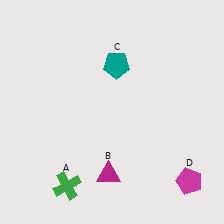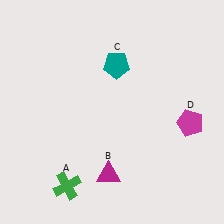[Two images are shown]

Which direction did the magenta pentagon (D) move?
The magenta pentagon (D) moved up.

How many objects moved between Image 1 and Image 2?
1 object moved between the two images.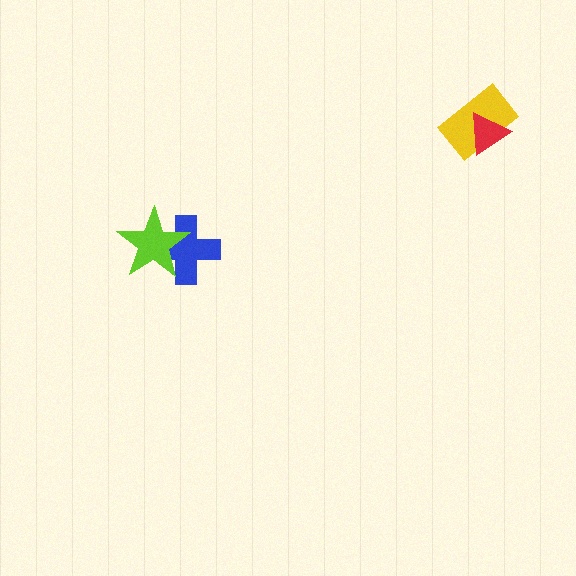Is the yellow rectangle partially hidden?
Yes, it is partially covered by another shape.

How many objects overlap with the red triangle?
1 object overlaps with the red triangle.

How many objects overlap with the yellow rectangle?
1 object overlaps with the yellow rectangle.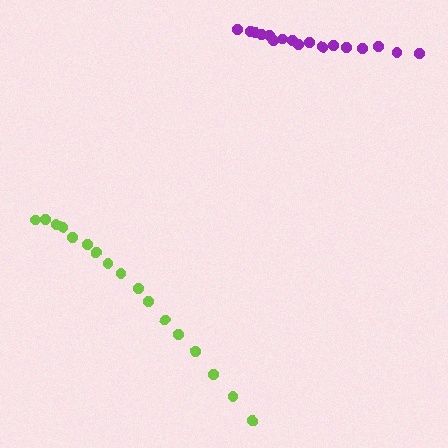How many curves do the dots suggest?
There are 2 distinct paths.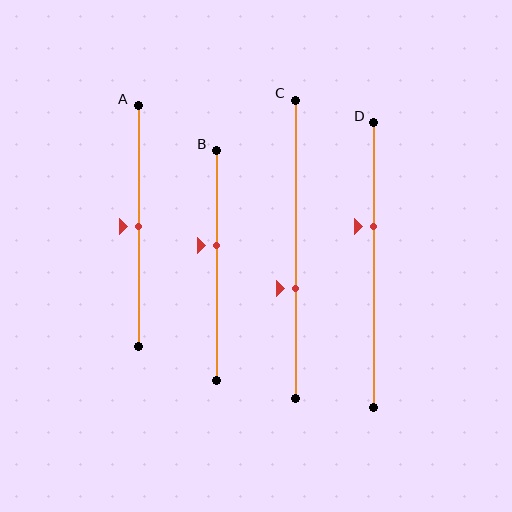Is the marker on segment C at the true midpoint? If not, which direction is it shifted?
No, the marker on segment C is shifted downward by about 13% of the segment length.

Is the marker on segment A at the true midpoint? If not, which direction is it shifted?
Yes, the marker on segment A is at the true midpoint.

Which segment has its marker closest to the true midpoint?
Segment A has its marker closest to the true midpoint.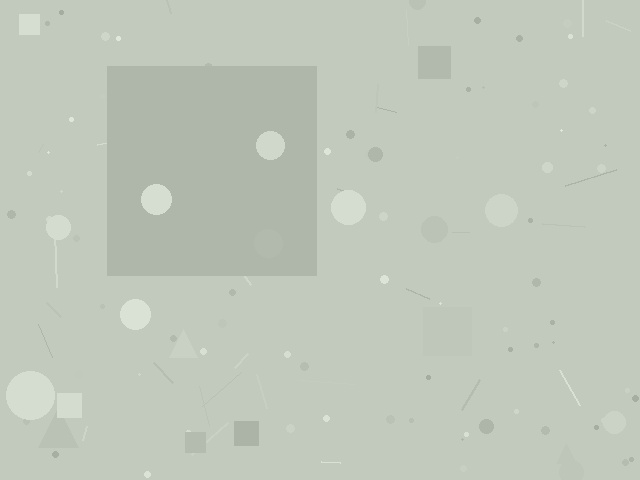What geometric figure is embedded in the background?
A square is embedded in the background.